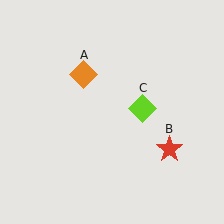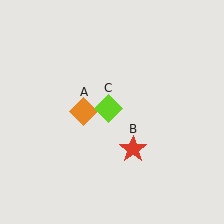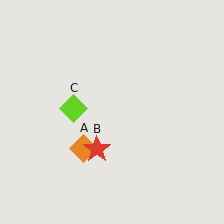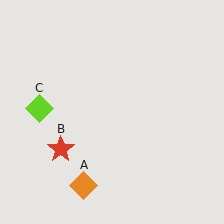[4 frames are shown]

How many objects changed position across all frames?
3 objects changed position: orange diamond (object A), red star (object B), lime diamond (object C).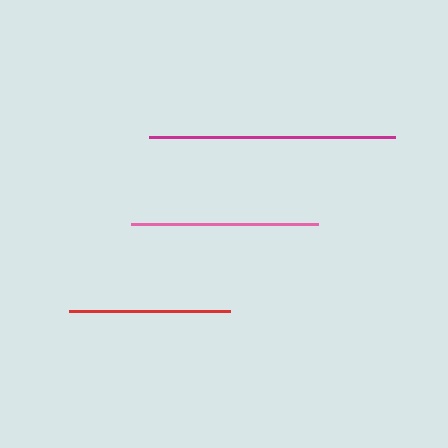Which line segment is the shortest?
The red line is the shortest at approximately 161 pixels.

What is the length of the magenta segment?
The magenta segment is approximately 246 pixels long.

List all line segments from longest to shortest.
From longest to shortest: magenta, pink, red.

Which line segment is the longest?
The magenta line is the longest at approximately 246 pixels.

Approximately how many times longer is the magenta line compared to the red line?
The magenta line is approximately 1.5 times the length of the red line.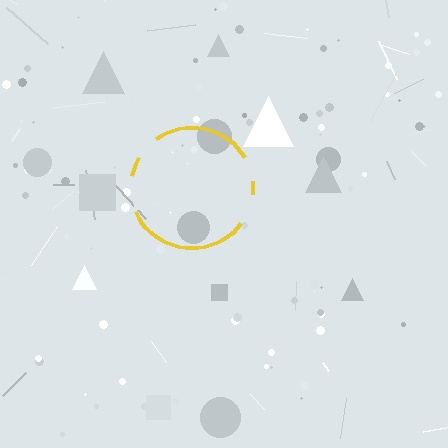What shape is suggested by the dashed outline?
The dashed outline suggests a circle.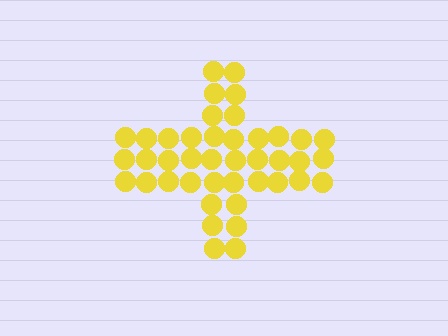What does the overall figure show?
The overall figure shows a cross.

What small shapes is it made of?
It is made of small circles.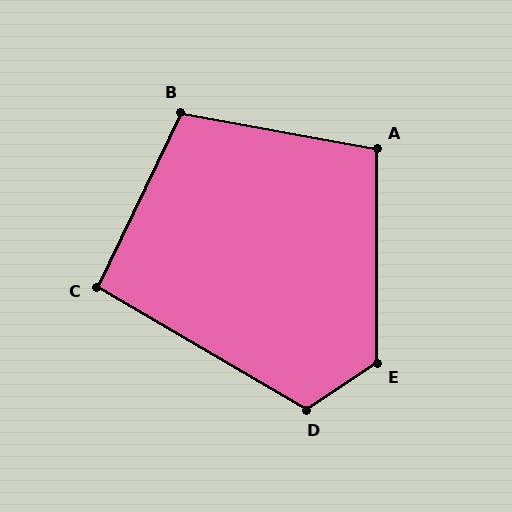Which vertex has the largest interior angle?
E, at approximately 123 degrees.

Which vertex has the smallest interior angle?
C, at approximately 95 degrees.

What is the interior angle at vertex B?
Approximately 105 degrees (obtuse).